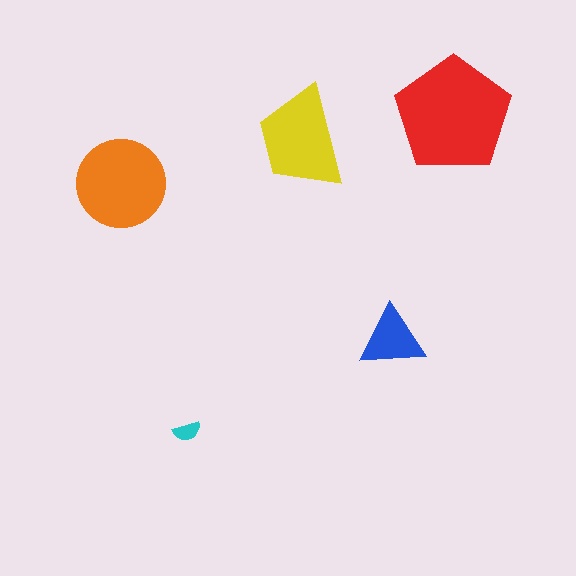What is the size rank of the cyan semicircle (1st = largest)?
5th.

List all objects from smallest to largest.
The cyan semicircle, the blue triangle, the yellow trapezoid, the orange circle, the red pentagon.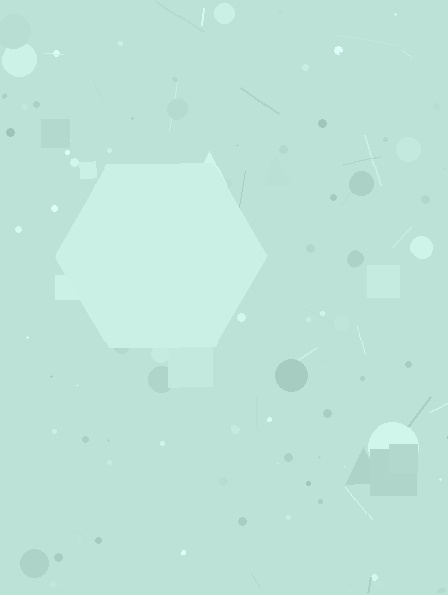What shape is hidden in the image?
A hexagon is hidden in the image.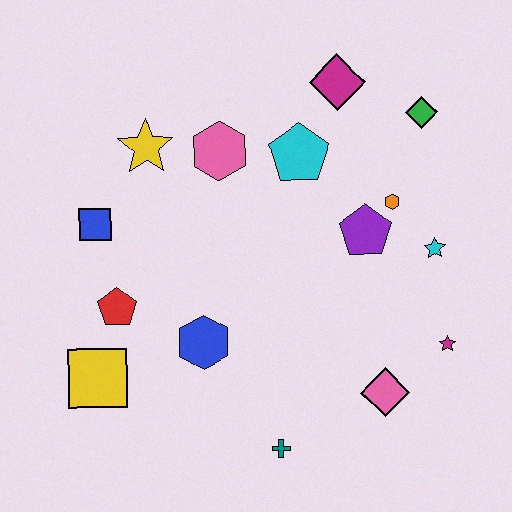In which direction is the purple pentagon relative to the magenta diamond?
The purple pentagon is below the magenta diamond.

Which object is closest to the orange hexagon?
The purple pentagon is closest to the orange hexagon.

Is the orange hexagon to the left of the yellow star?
No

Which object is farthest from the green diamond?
The yellow square is farthest from the green diamond.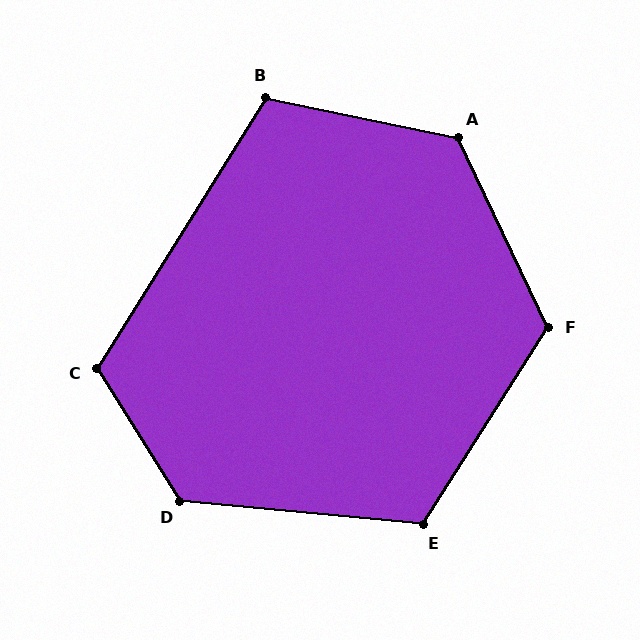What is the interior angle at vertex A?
Approximately 127 degrees (obtuse).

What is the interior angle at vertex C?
Approximately 116 degrees (obtuse).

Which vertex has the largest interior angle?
D, at approximately 128 degrees.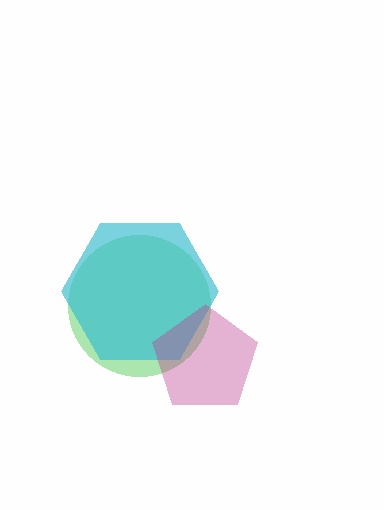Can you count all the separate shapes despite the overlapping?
Yes, there are 3 separate shapes.